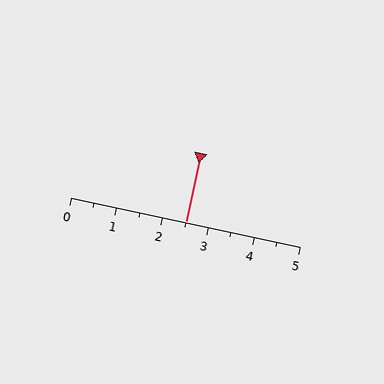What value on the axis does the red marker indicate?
The marker indicates approximately 2.5.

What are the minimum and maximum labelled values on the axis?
The axis runs from 0 to 5.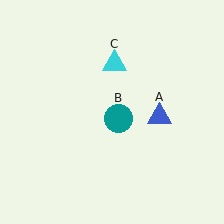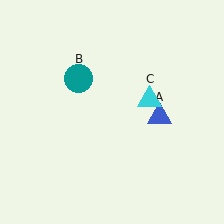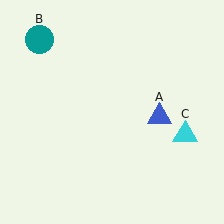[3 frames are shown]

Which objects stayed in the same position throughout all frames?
Blue triangle (object A) remained stationary.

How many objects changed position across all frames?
2 objects changed position: teal circle (object B), cyan triangle (object C).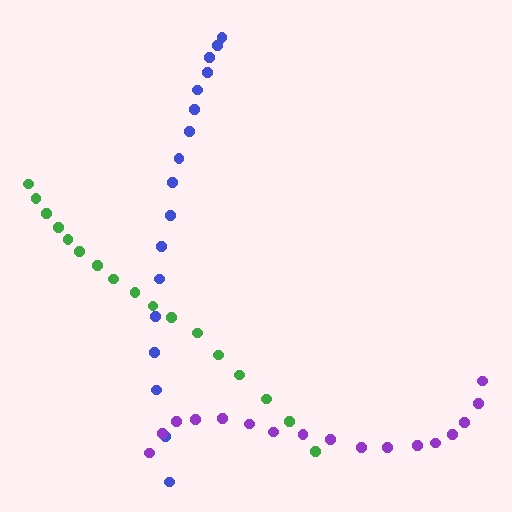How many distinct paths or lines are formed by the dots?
There are 3 distinct paths.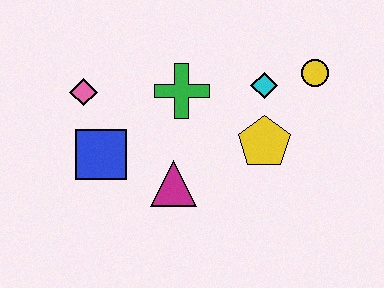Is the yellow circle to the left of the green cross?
No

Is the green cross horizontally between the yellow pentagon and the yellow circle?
No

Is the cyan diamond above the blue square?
Yes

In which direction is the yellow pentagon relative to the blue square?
The yellow pentagon is to the right of the blue square.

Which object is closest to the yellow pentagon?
The cyan diamond is closest to the yellow pentagon.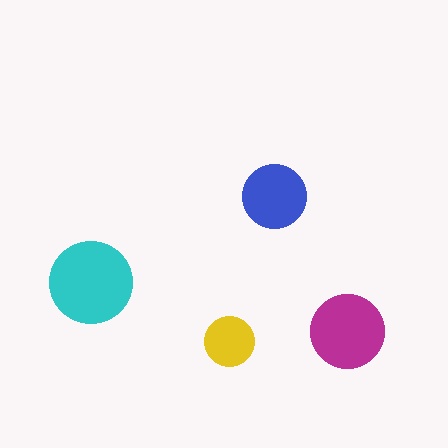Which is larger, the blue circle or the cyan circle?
The cyan one.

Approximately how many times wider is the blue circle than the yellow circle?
About 1.5 times wider.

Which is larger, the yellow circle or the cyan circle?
The cyan one.